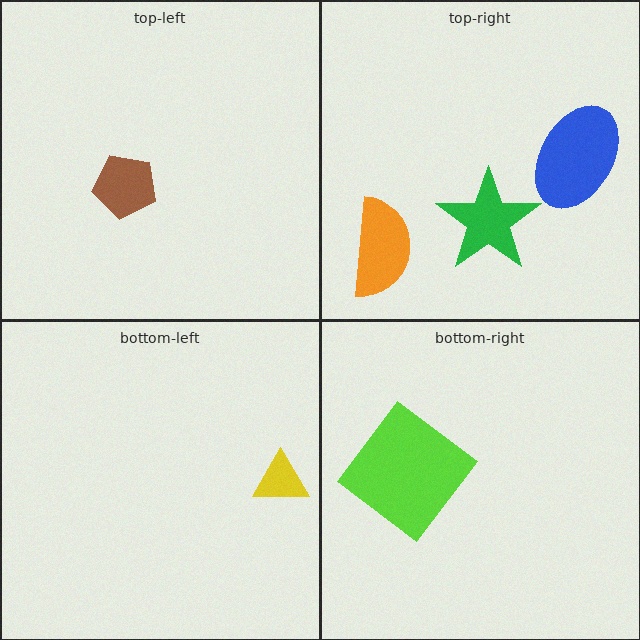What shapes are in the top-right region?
The orange semicircle, the blue ellipse, the green star.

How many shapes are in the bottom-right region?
1.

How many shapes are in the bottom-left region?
1.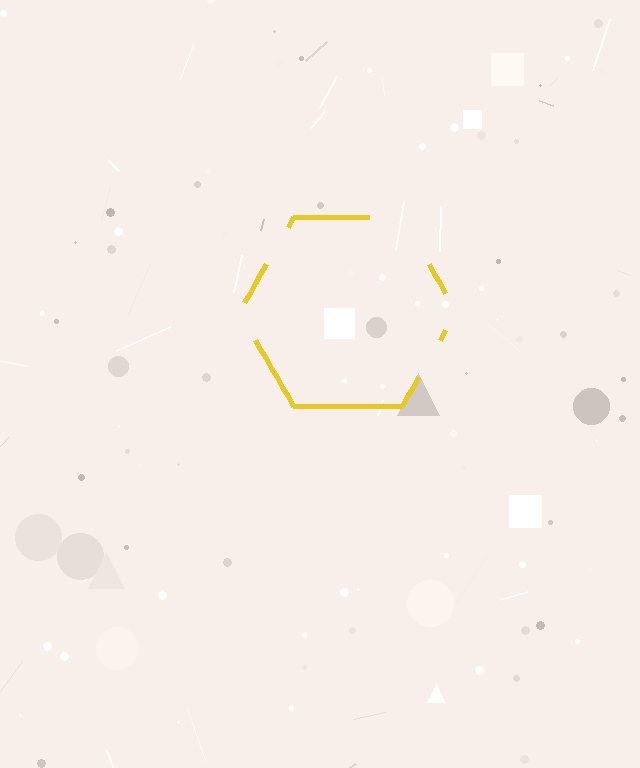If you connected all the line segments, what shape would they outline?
They would outline a hexagon.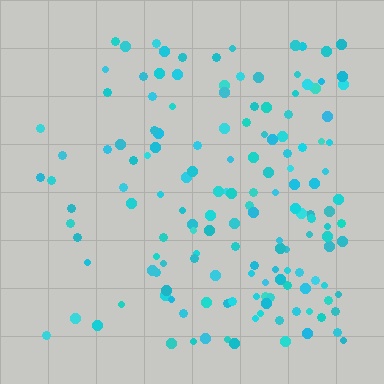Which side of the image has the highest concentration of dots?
The right.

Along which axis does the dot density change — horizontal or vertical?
Horizontal.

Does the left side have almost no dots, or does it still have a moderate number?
Still a moderate number, just noticeably fewer than the right.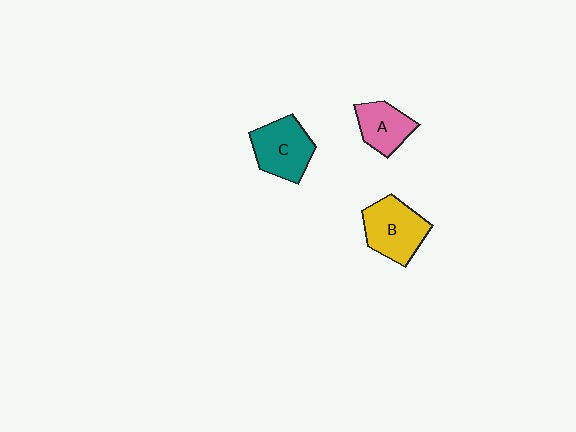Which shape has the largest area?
Shape B (yellow).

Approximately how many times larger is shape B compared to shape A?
Approximately 1.4 times.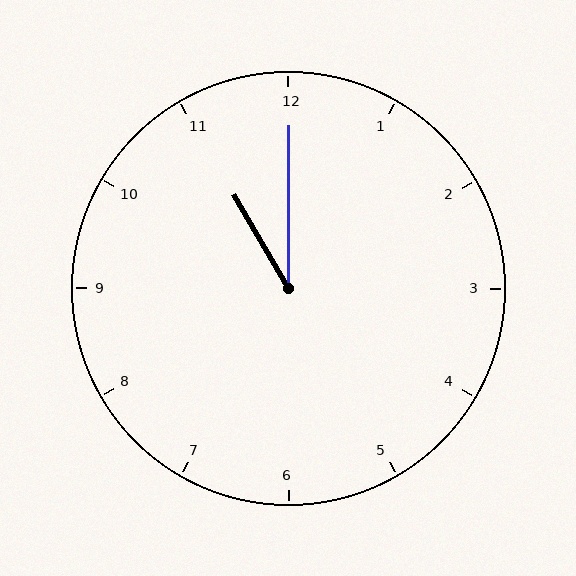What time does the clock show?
11:00.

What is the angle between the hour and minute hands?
Approximately 30 degrees.